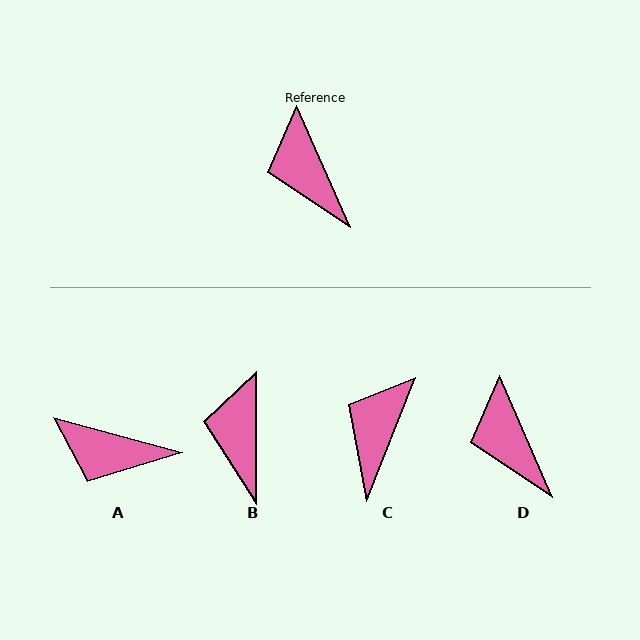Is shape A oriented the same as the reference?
No, it is off by about 51 degrees.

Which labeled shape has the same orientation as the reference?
D.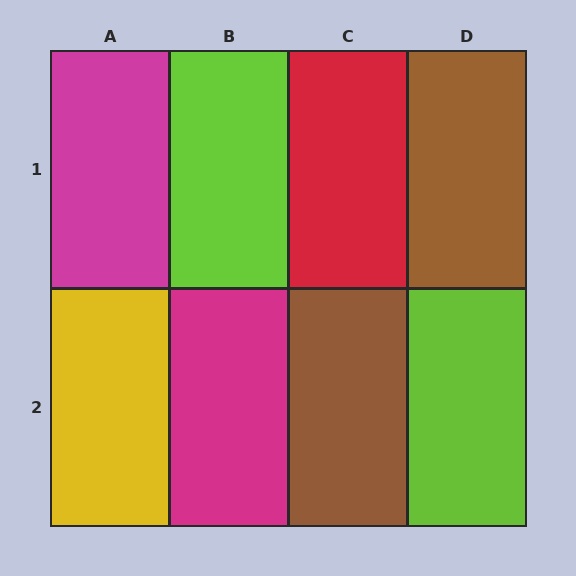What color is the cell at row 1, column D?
Brown.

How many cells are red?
1 cell is red.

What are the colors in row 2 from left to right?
Yellow, magenta, brown, lime.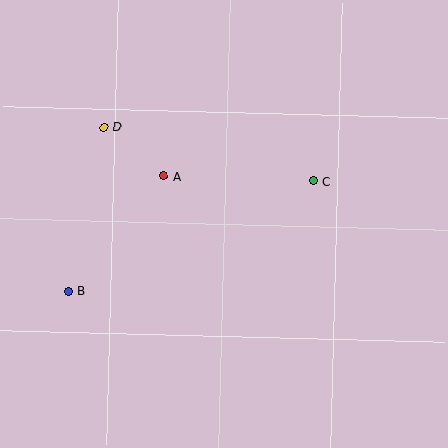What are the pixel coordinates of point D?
Point D is at (104, 127).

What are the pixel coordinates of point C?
Point C is at (314, 181).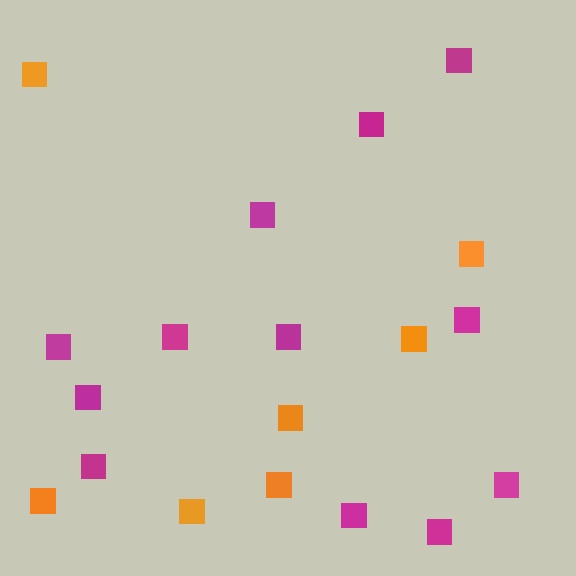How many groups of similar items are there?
There are 2 groups: one group of orange squares (7) and one group of magenta squares (12).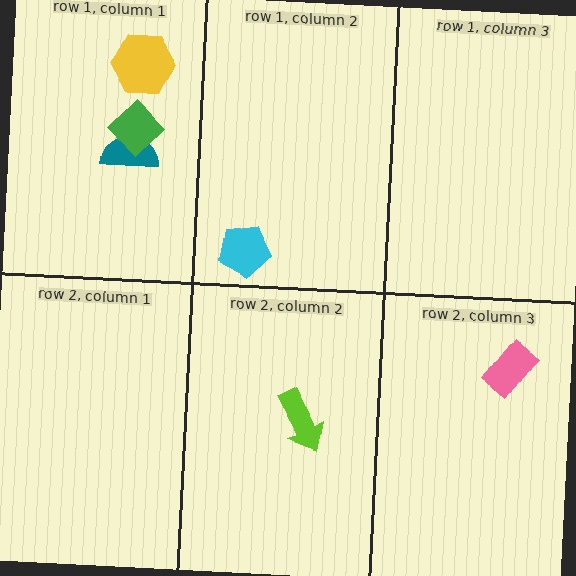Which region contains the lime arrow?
The row 2, column 2 region.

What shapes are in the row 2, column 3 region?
The pink rectangle.